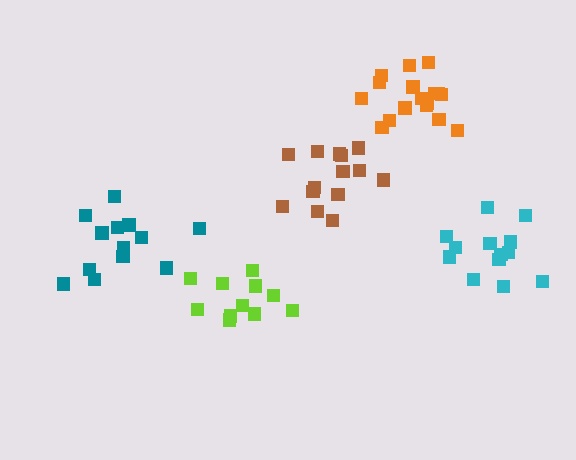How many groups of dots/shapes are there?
There are 5 groups.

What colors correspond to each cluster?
The clusters are colored: teal, brown, cyan, lime, orange.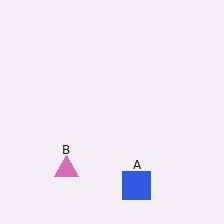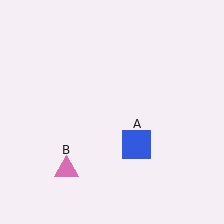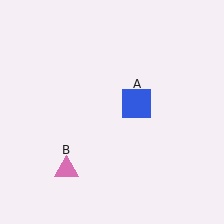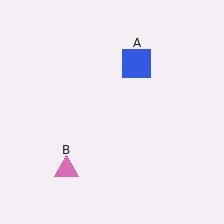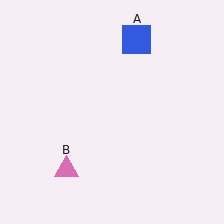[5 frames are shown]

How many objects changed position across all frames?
1 object changed position: blue square (object A).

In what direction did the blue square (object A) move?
The blue square (object A) moved up.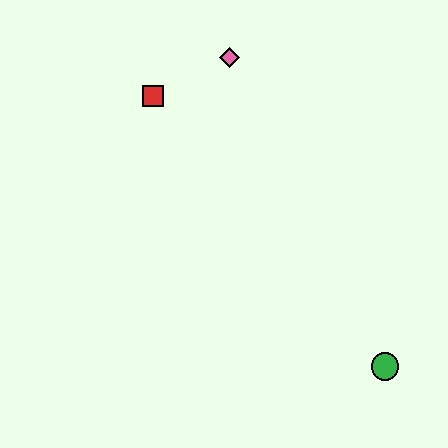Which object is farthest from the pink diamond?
The green circle is farthest from the pink diamond.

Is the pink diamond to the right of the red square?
Yes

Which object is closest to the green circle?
The pink diamond is closest to the green circle.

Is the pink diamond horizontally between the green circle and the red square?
Yes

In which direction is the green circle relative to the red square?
The green circle is below the red square.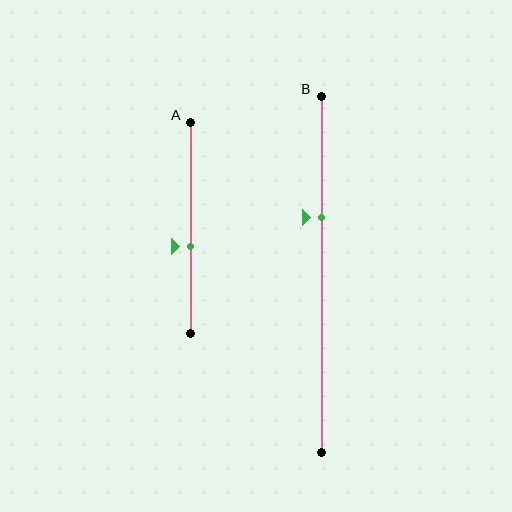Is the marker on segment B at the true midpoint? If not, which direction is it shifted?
No, the marker on segment B is shifted upward by about 16% of the segment length.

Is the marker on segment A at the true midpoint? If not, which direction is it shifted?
No, the marker on segment A is shifted downward by about 9% of the segment length.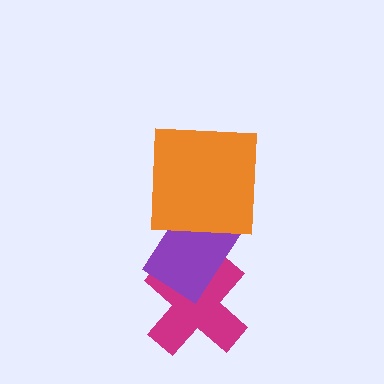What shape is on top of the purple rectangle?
The orange square is on top of the purple rectangle.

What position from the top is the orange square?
The orange square is 1st from the top.